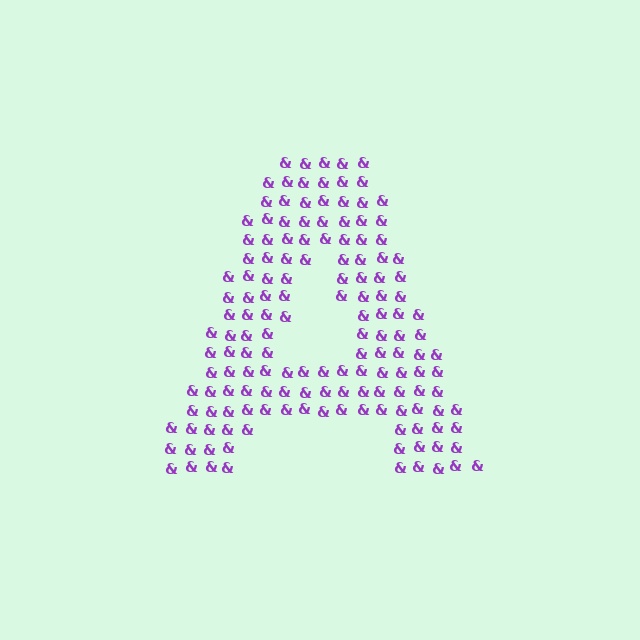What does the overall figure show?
The overall figure shows the letter A.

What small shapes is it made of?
It is made of small ampersands.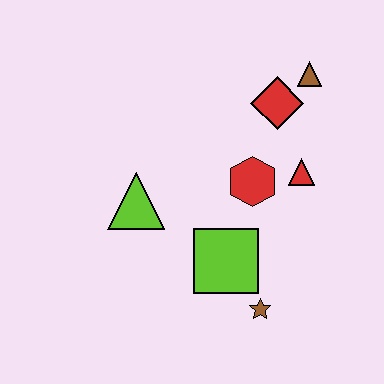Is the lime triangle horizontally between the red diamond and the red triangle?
No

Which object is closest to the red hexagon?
The red triangle is closest to the red hexagon.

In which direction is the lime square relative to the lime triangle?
The lime square is to the right of the lime triangle.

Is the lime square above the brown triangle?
No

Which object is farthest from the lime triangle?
The brown triangle is farthest from the lime triangle.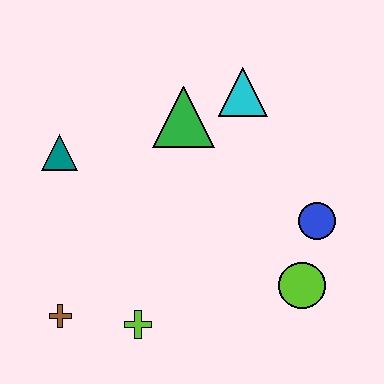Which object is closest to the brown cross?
The lime cross is closest to the brown cross.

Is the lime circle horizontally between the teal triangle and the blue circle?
Yes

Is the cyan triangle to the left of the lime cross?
No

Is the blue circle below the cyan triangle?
Yes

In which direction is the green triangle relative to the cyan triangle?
The green triangle is to the left of the cyan triangle.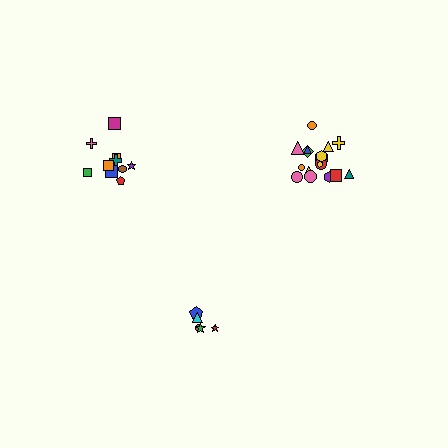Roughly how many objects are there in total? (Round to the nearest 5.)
Roughly 35 objects in total.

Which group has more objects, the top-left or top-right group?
The top-right group.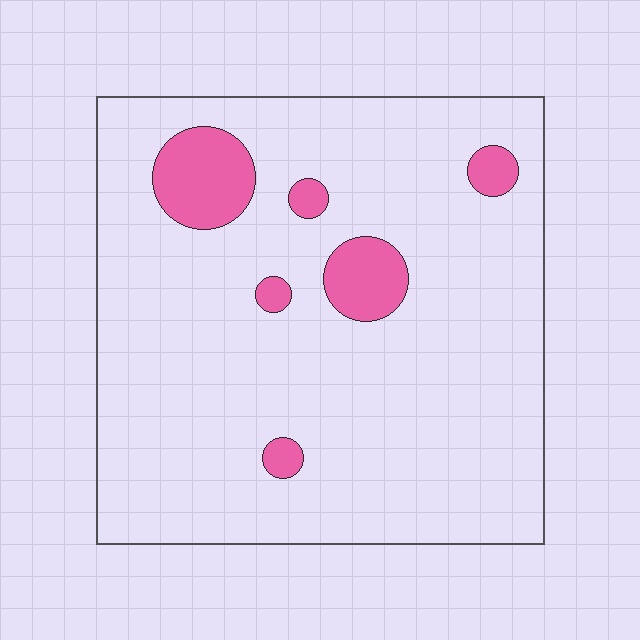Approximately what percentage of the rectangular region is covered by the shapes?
Approximately 10%.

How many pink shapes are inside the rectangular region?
6.